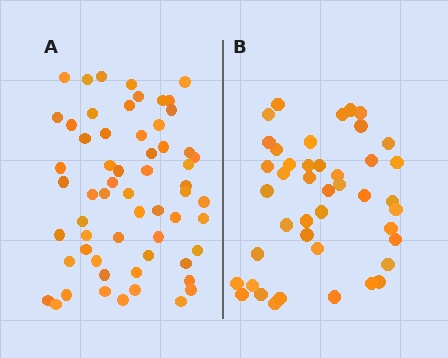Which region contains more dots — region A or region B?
Region A (the left region) has more dots.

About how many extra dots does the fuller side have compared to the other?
Region A has approximately 15 more dots than region B.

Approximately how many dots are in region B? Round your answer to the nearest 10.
About 40 dots. (The exact count is 43, which rounds to 40.)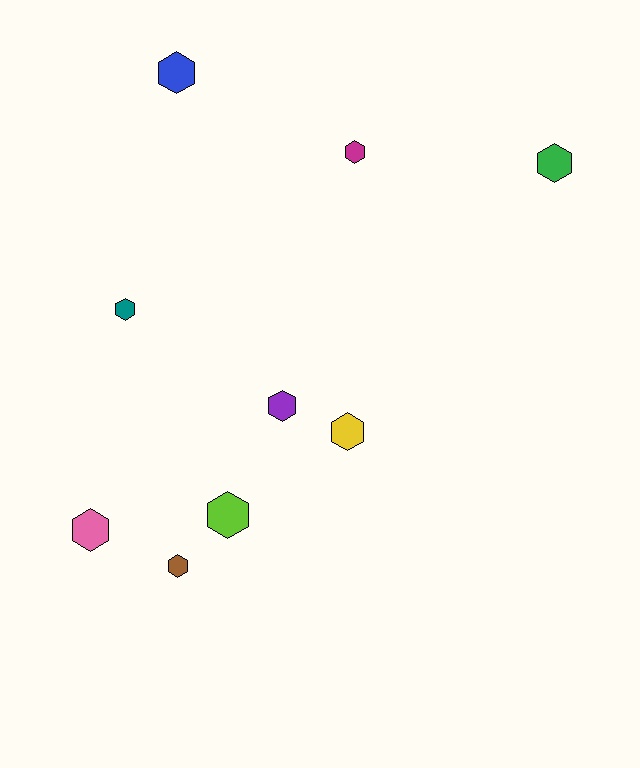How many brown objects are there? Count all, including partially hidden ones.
There is 1 brown object.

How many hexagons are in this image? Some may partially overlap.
There are 9 hexagons.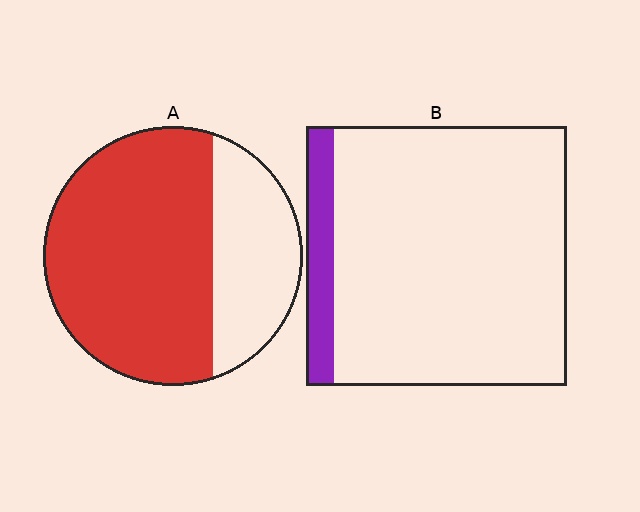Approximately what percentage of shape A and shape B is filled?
A is approximately 70% and B is approximately 10%.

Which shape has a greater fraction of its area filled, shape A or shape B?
Shape A.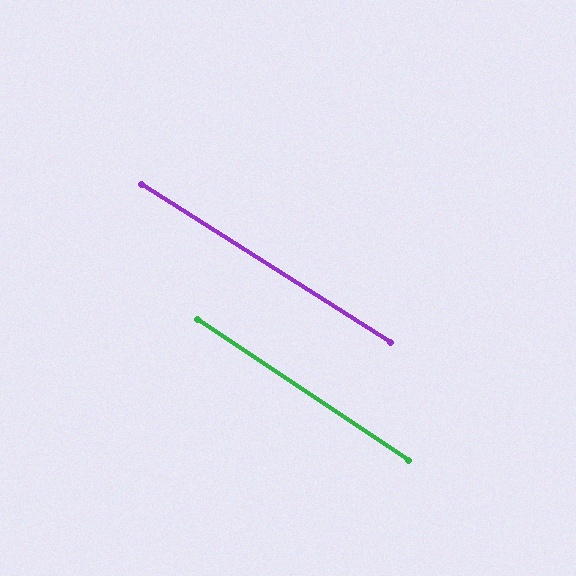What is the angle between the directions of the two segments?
Approximately 1 degree.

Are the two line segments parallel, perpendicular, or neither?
Parallel — their directions differ by only 1.2°.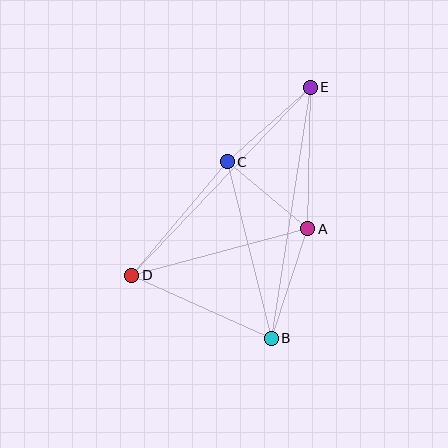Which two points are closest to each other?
Points A and C are closest to each other.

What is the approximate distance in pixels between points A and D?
The distance between A and D is approximately 182 pixels.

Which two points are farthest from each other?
Points D and E are farthest from each other.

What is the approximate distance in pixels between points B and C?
The distance between B and C is approximately 182 pixels.